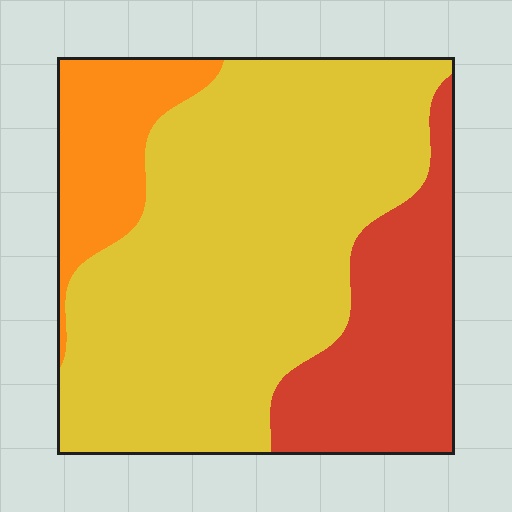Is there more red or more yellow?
Yellow.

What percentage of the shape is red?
Red takes up about one quarter (1/4) of the shape.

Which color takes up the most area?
Yellow, at roughly 65%.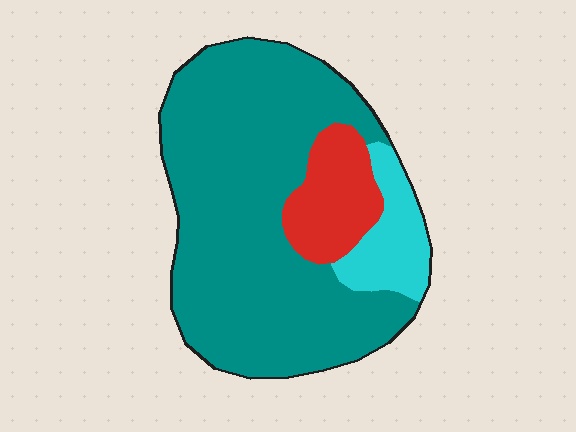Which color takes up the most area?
Teal, at roughly 75%.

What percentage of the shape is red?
Red covers around 15% of the shape.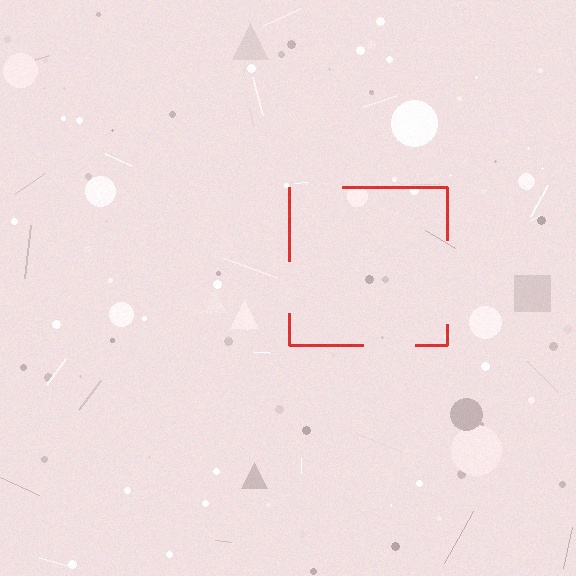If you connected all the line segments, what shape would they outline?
They would outline a square.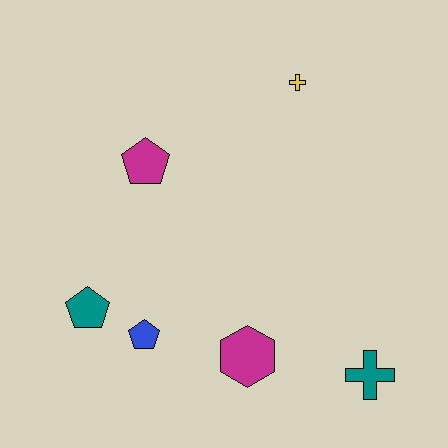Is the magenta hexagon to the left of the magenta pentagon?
No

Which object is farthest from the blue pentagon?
The yellow cross is farthest from the blue pentagon.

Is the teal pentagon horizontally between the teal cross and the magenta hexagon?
No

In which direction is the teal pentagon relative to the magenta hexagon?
The teal pentagon is to the left of the magenta hexagon.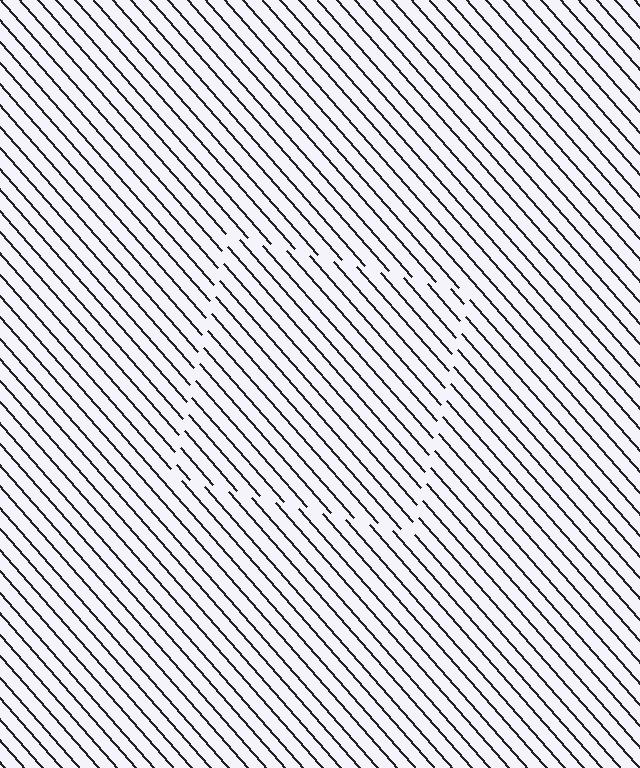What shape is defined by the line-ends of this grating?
An illusory square. The interior of the shape contains the same grating, shifted by half a period — the contour is defined by the phase discontinuity where line-ends from the inner and outer gratings abut.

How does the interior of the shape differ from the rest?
The interior of the shape contains the same grating, shifted by half a period — the contour is defined by the phase discontinuity where line-ends from the inner and outer gratings abut.